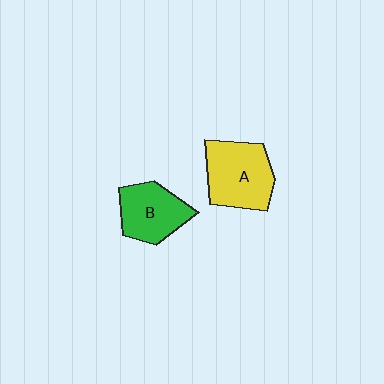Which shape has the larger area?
Shape A (yellow).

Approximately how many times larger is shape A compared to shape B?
Approximately 1.2 times.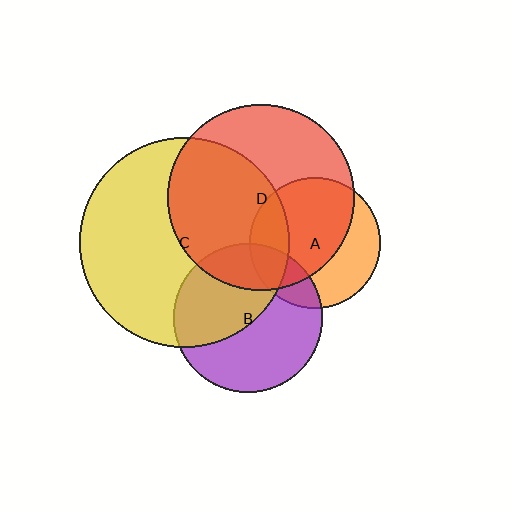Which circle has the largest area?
Circle C (yellow).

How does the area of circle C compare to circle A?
Approximately 2.6 times.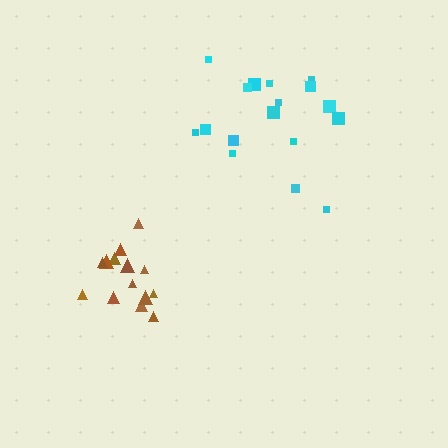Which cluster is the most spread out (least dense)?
Cyan.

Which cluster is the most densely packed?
Brown.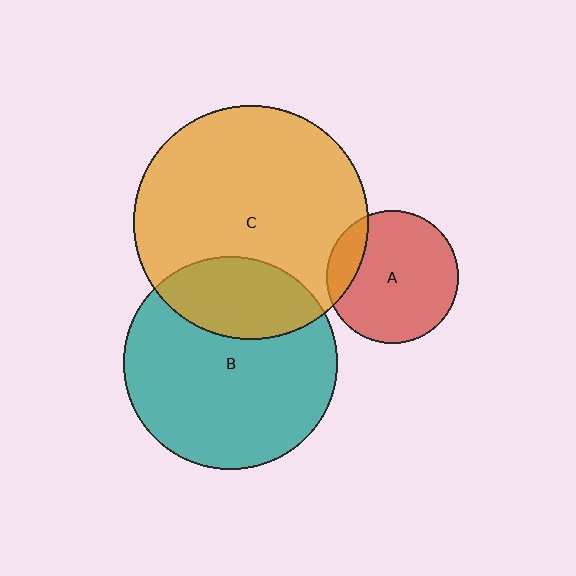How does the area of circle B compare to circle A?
Approximately 2.6 times.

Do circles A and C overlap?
Yes.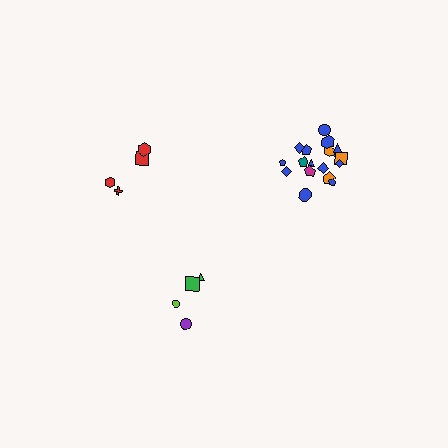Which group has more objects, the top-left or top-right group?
The top-right group.